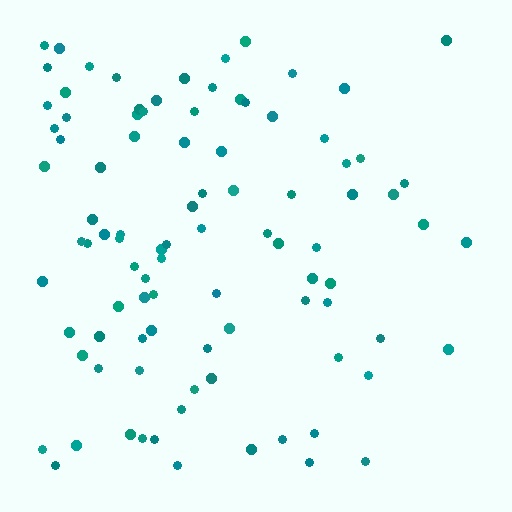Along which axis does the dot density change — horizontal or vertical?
Horizontal.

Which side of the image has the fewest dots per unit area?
The right.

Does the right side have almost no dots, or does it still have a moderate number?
Still a moderate number, just noticeably fewer than the left.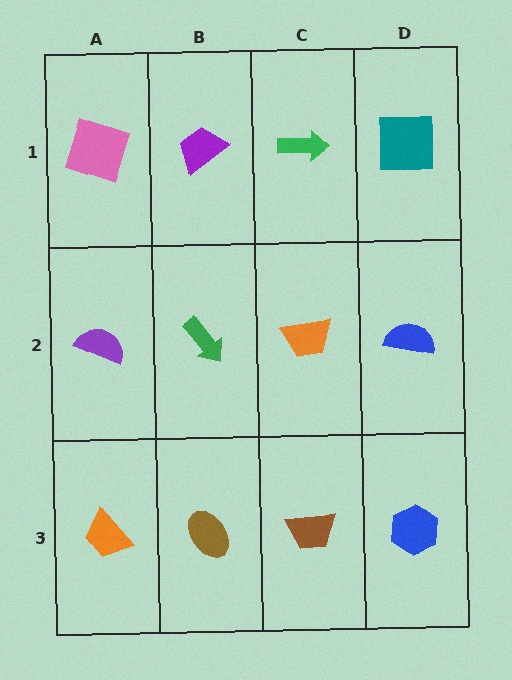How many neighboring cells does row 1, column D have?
2.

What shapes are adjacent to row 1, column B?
A green arrow (row 2, column B), a pink square (row 1, column A), a green arrow (row 1, column C).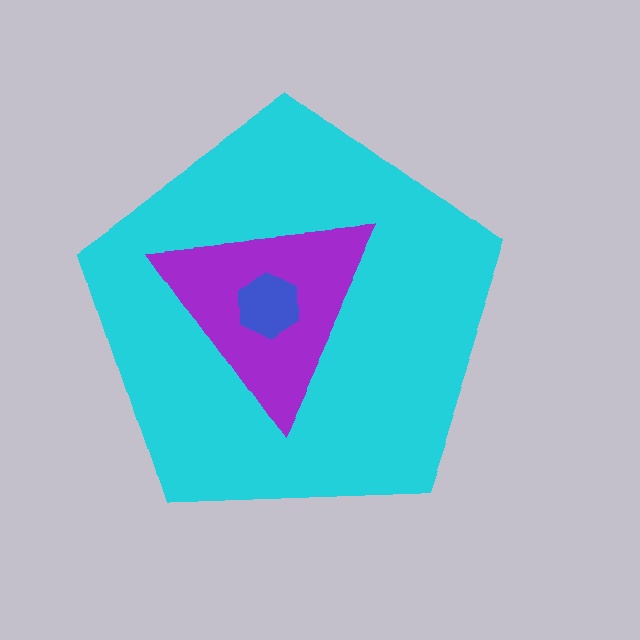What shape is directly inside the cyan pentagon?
The purple triangle.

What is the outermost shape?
The cyan pentagon.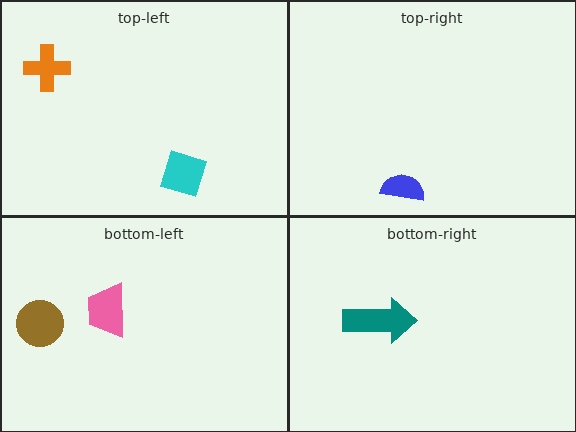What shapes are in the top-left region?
The orange cross, the cyan diamond.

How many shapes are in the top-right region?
1.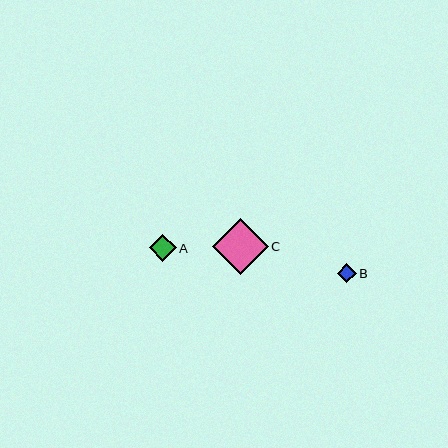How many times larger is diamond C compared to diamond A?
Diamond C is approximately 2.1 times the size of diamond A.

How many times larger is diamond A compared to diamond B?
Diamond A is approximately 1.4 times the size of diamond B.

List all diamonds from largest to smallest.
From largest to smallest: C, A, B.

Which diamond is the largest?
Diamond C is the largest with a size of approximately 56 pixels.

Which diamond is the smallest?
Diamond B is the smallest with a size of approximately 19 pixels.